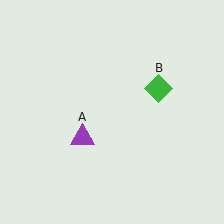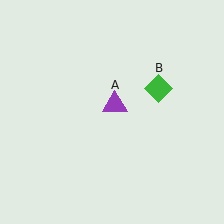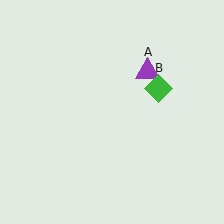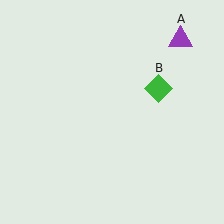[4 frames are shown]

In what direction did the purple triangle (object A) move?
The purple triangle (object A) moved up and to the right.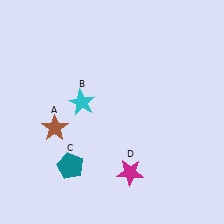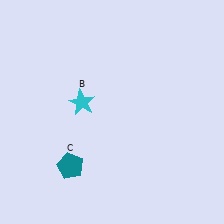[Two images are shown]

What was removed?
The magenta star (D), the brown star (A) were removed in Image 2.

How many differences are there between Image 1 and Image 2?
There are 2 differences between the two images.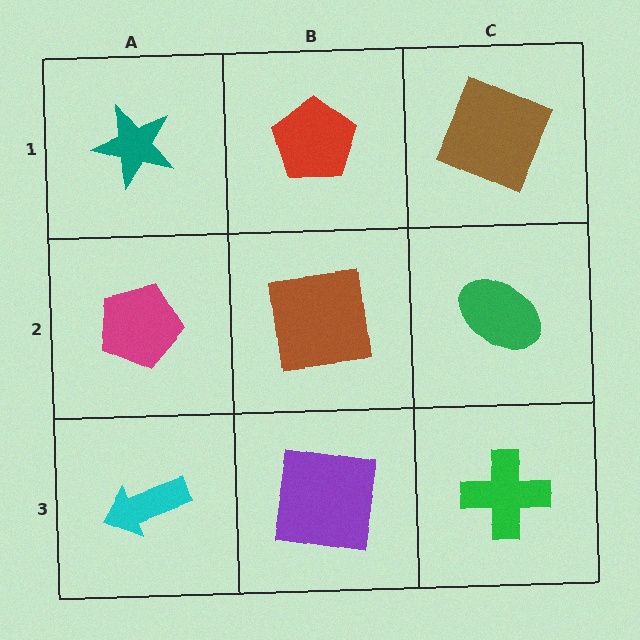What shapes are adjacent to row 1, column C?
A green ellipse (row 2, column C), a red pentagon (row 1, column B).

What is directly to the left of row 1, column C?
A red pentagon.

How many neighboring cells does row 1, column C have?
2.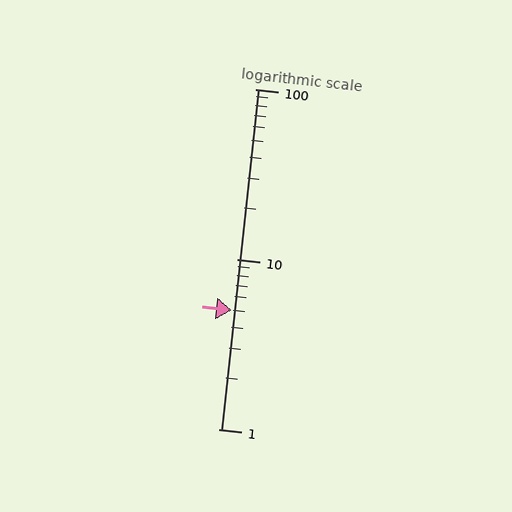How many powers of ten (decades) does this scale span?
The scale spans 2 decades, from 1 to 100.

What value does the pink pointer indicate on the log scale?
The pointer indicates approximately 5.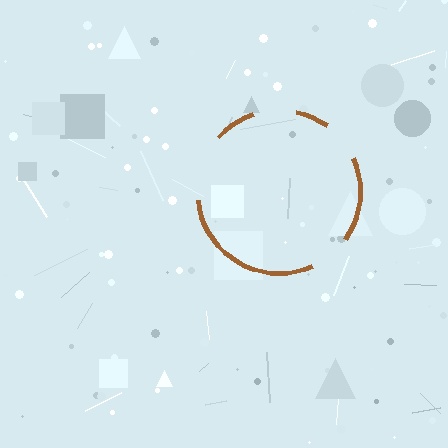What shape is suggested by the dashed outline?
The dashed outline suggests a circle.